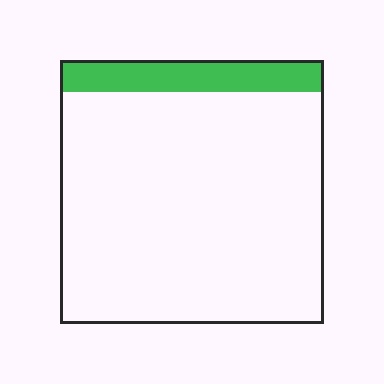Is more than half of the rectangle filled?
No.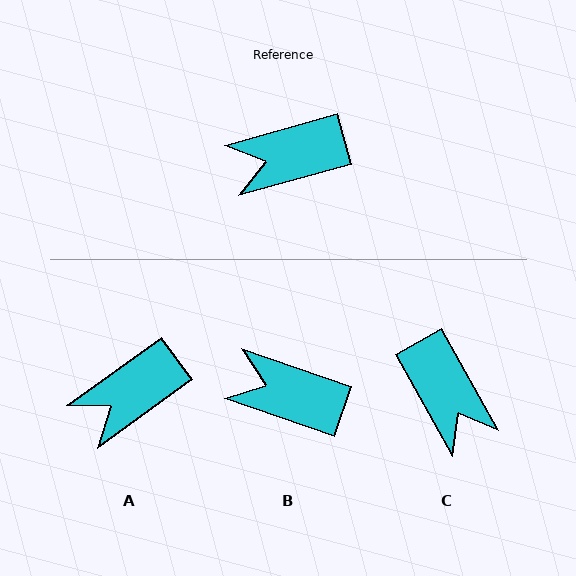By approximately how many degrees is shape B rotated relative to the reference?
Approximately 35 degrees clockwise.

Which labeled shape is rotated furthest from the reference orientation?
C, about 104 degrees away.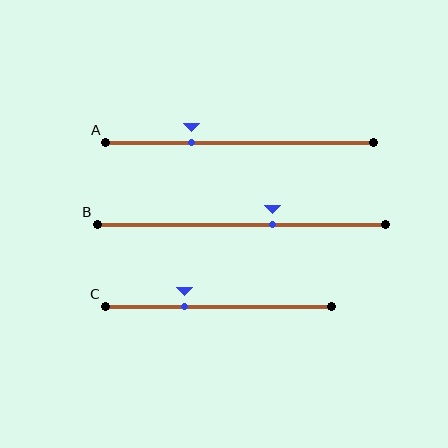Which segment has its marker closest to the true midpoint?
Segment B has its marker closest to the true midpoint.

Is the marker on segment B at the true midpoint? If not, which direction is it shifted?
No, the marker on segment B is shifted to the right by about 11% of the segment length.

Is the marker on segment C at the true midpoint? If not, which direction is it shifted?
No, the marker on segment C is shifted to the left by about 15% of the segment length.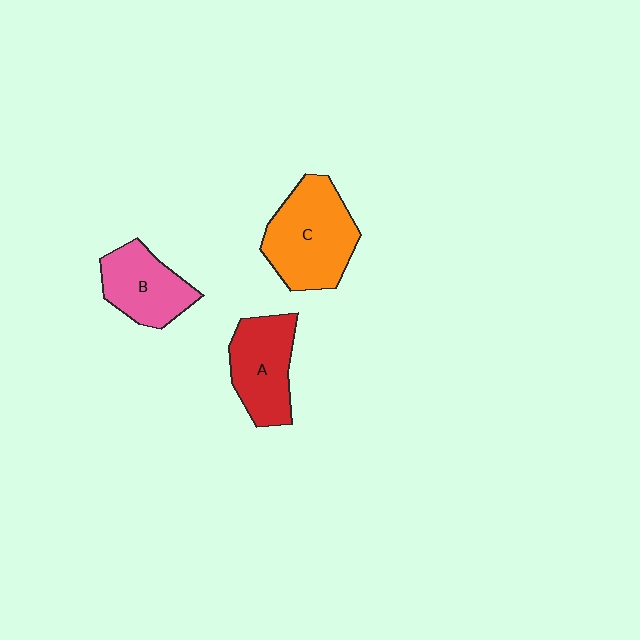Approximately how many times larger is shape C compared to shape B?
Approximately 1.4 times.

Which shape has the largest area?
Shape C (orange).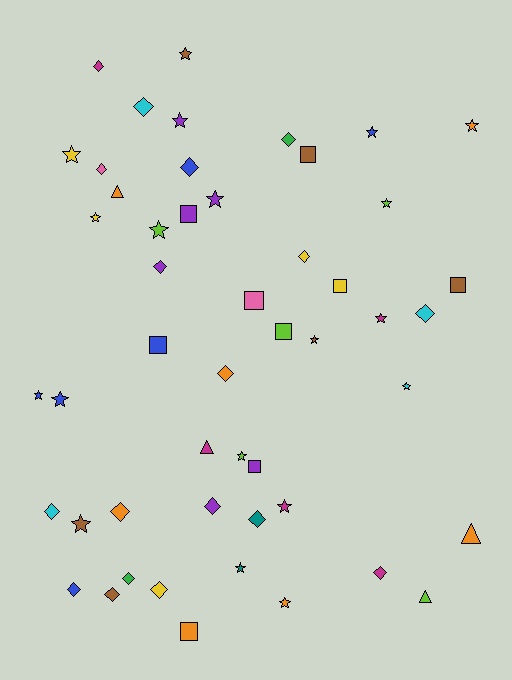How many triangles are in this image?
There are 4 triangles.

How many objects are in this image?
There are 50 objects.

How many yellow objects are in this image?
There are 5 yellow objects.